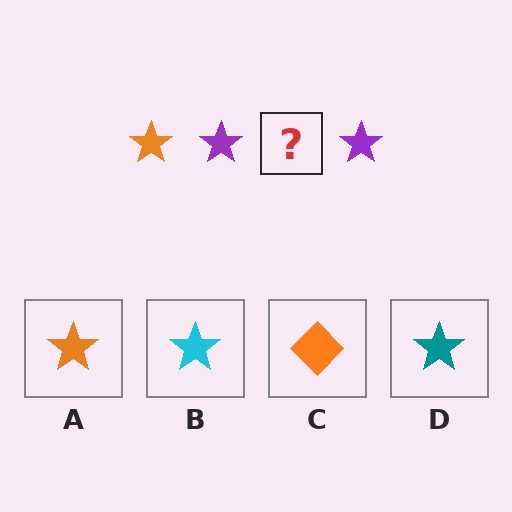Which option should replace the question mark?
Option A.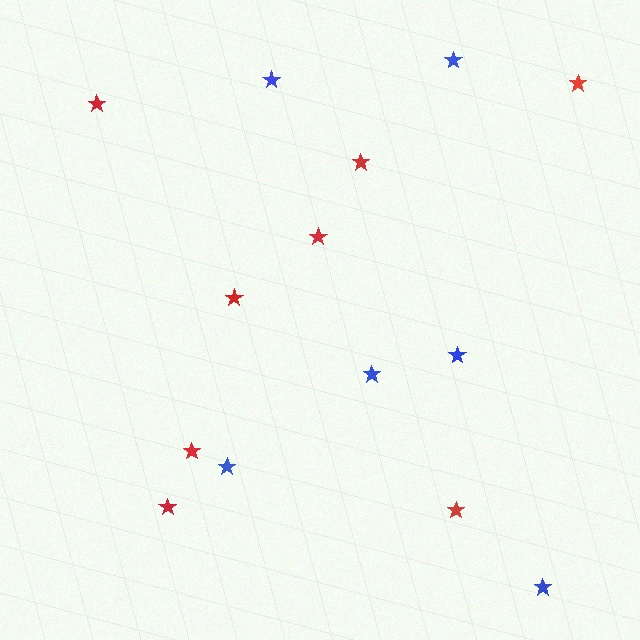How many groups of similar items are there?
There are 2 groups: one group of red stars (8) and one group of blue stars (6).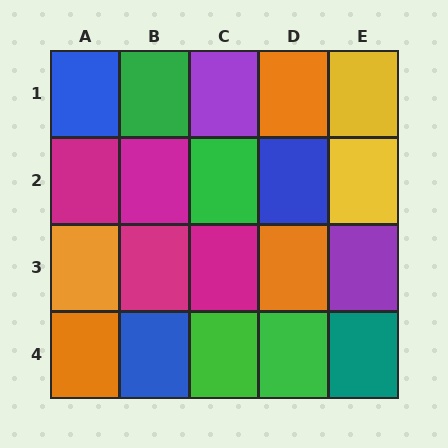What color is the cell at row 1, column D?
Orange.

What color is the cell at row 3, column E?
Purple.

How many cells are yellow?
2 cells are yellow.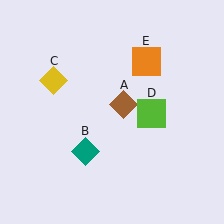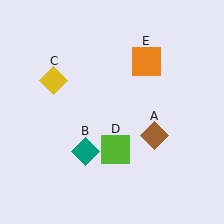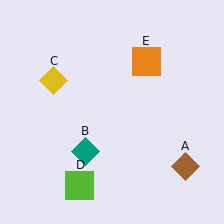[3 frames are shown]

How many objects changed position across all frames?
2 objects changed position: brown diamond (object A), lime square (object D).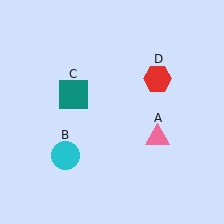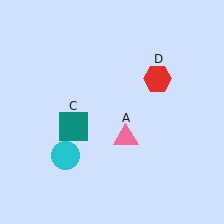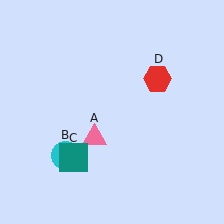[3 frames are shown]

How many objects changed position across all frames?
2 objects changed position: pink triangle (object A), teal square (object C).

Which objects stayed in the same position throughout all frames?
Cyan circle (object B) and red hexagon (object D) remained stationary.